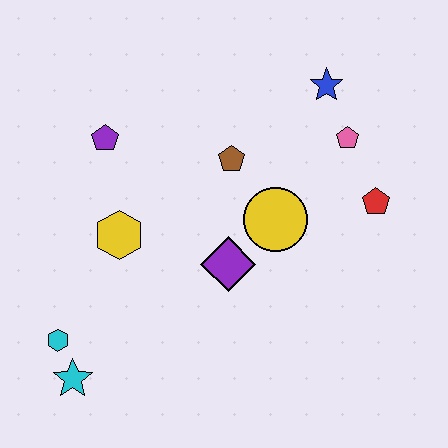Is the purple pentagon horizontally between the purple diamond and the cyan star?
Yes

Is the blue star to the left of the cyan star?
No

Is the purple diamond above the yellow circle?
No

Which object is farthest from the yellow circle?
The cyan star is farthest from the yellow circle.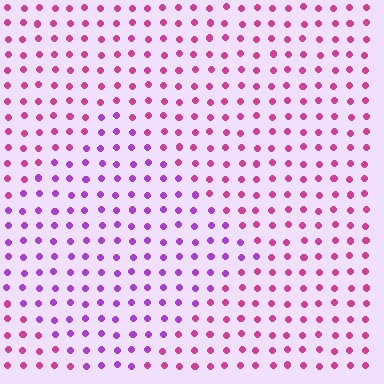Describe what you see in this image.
The image is filled with small magenta elements in a uniform arrangement. A diamond-shaped region is visible where the elements are tinted to a slightly different hue, forming a subtle color boundary.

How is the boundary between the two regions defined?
The boundary is defined purely by a slight shift in hue (about 39 degrees). Spacing, size, and orientation are identical on both sides.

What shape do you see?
I see a diamond.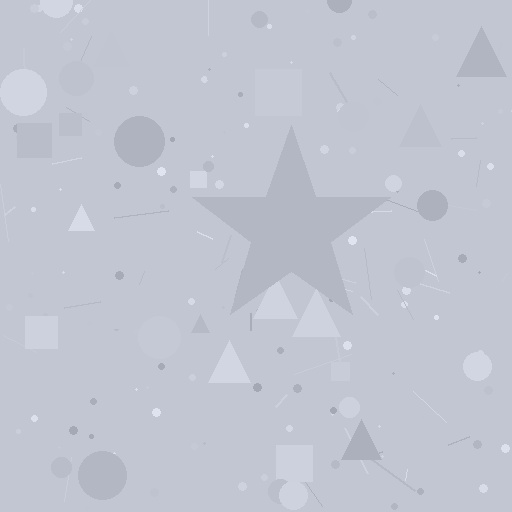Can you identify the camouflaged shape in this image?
The camouflaged shape is a star.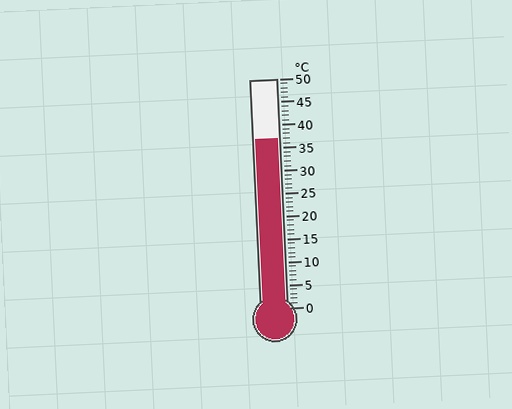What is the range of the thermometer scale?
The thermometer scale ranges from 0°C to 50°C.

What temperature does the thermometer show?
The thermometer shows approximately 37°C.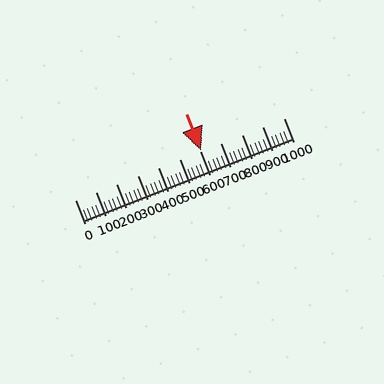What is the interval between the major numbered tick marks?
The major tick marks are spaced 100 units apart.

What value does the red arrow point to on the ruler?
The red arrow points to approximately 605.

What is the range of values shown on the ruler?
The ruler shows values from 0 to 1000.